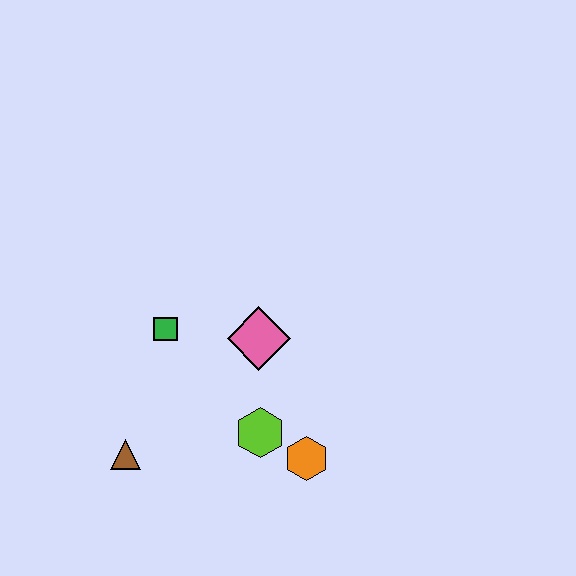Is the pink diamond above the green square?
No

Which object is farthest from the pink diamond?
The brown triangle is farthest from the pink diamond.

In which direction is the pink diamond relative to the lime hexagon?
The pink diamond is above the lime hexagon.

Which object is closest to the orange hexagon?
The lime hexagon is closest to the orange hexagon.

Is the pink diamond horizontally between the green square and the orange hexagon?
Yes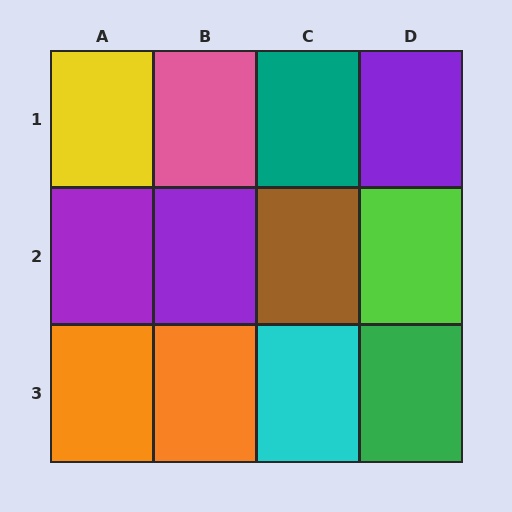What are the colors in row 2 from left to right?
Purple, purple, brown, lime.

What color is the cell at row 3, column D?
Green.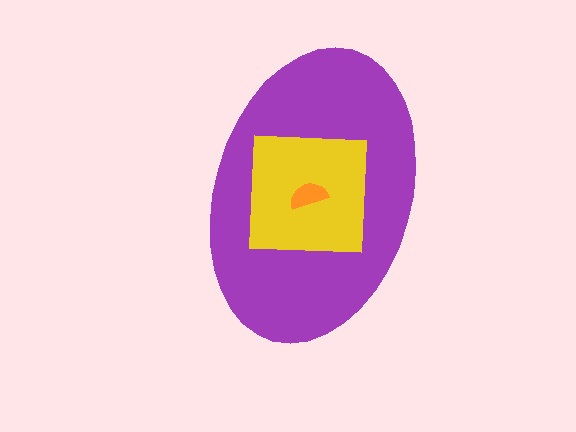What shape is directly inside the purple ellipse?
The yellow square.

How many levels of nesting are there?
3.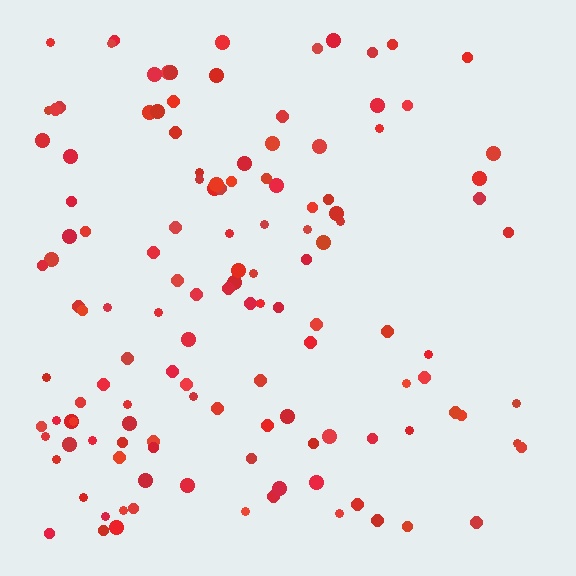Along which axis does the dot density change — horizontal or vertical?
Horizontal.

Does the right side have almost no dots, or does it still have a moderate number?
Still a moderate number, just noticeably fewer than the left.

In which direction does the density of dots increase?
From right to left, with the left side densest.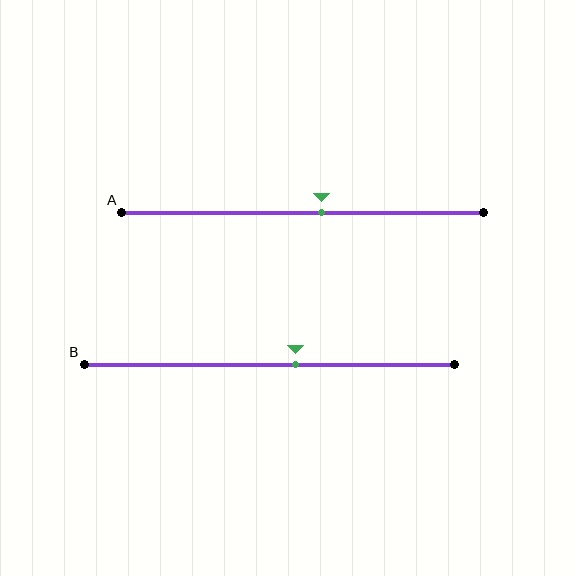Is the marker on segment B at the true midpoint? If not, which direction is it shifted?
No, the marker on segment B is shifted to the right by about 7% of the segment length.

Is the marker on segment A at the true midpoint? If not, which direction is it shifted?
No, the marker on segment A is shifted to the right by about 5% of the segment length.